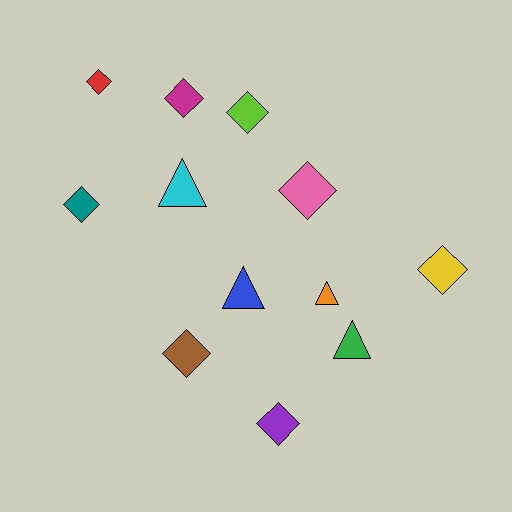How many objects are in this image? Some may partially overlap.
There are 12 objects.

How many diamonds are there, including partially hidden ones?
There are 8 diamonds.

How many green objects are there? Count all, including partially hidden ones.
There is 1 green object.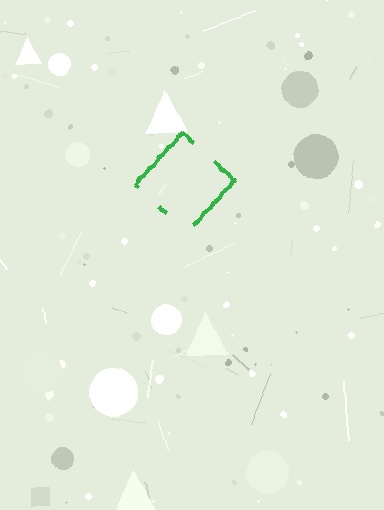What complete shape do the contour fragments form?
The contour fragments form a diamond.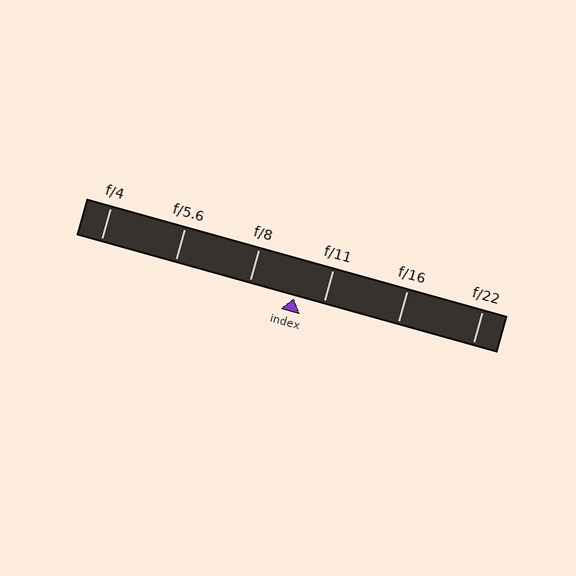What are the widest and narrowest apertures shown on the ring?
The widest aperture shown is f/4 and the narrowest is f/22.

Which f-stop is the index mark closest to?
The index mark is closest to f/11.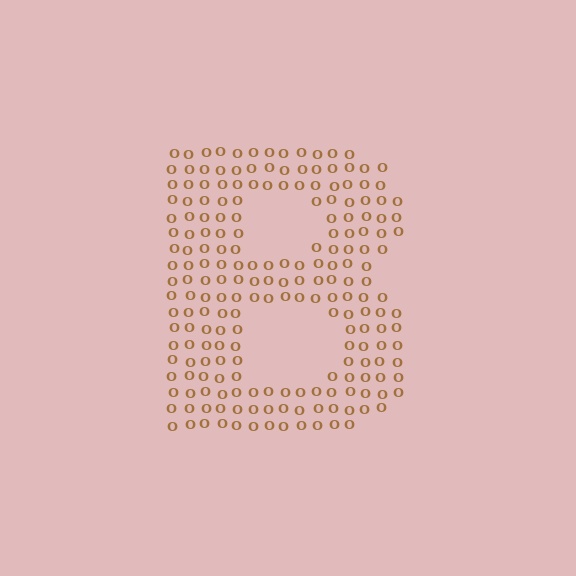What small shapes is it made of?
It is made of small letter O's.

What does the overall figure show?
The overall figure shows the letter B.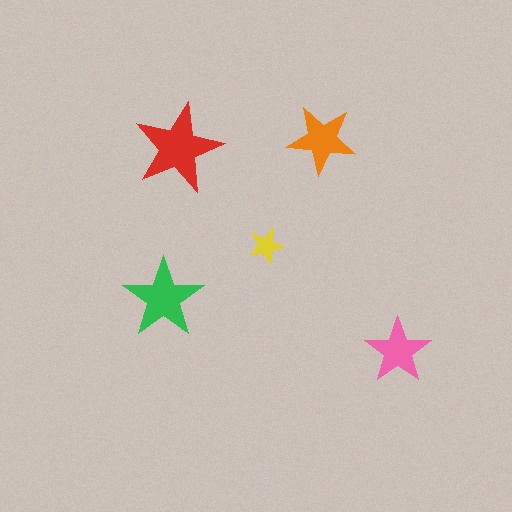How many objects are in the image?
There are 5 objects in the image.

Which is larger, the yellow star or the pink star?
The pink one.